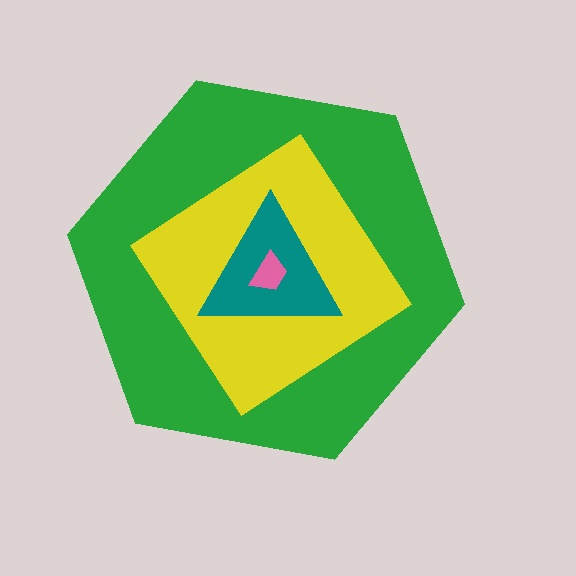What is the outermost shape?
The green hexagon.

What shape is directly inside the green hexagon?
The yellow diamond.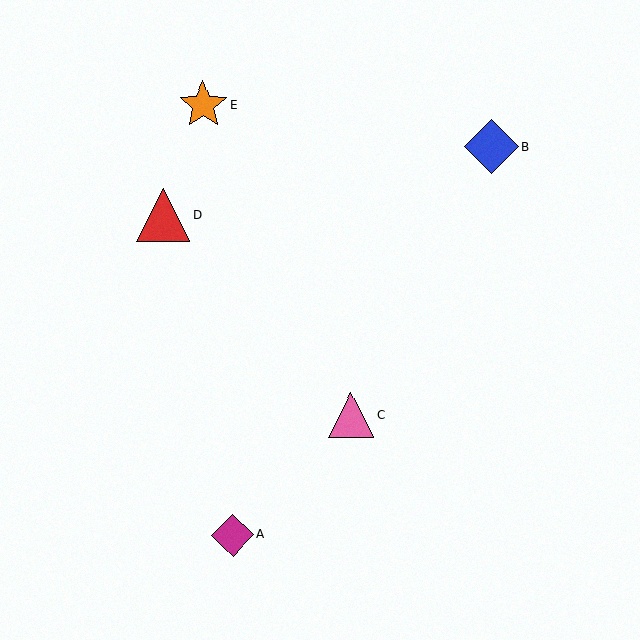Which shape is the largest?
The blue diamond (labeled B) is the largest.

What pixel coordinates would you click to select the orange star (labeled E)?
Click at (203, 105) to select the orange star E.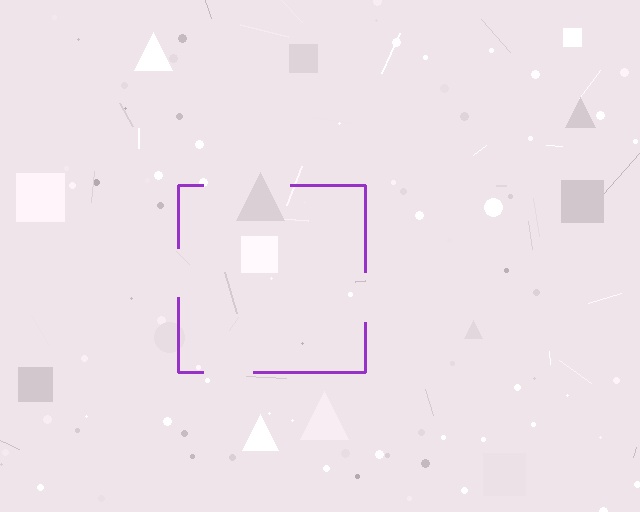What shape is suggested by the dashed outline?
The dashed outline suggests a square.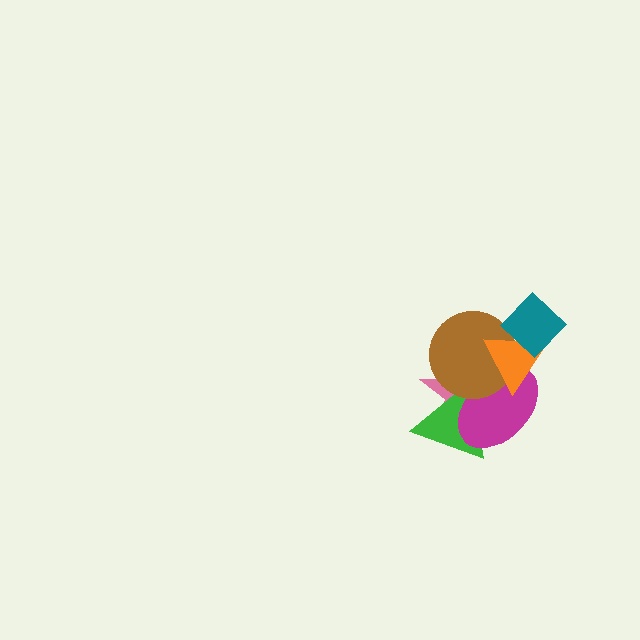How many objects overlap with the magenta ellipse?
4 objects overlap with the magenta ellipse.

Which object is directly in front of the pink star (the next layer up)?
The green triangle is directly in front of the pink star.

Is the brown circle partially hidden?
Yes, it is partially covered by another shape.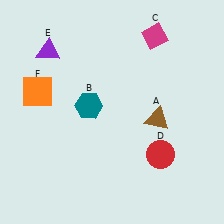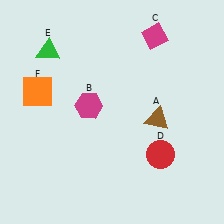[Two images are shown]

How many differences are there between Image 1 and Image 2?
There are 2 differences between the two images.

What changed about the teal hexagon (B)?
In Image 1, B is teal. In Image 2, it changed to magenta.